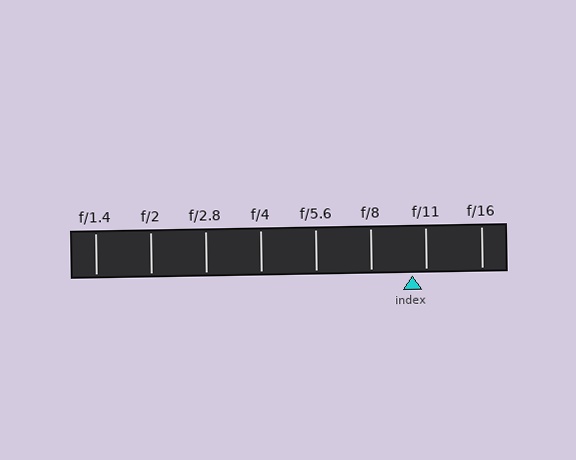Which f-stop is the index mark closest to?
The index mark is closest to f/11.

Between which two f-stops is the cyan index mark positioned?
The index mark is between f/8 and f/11.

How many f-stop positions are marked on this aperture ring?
There are 8 f-stop positions marked.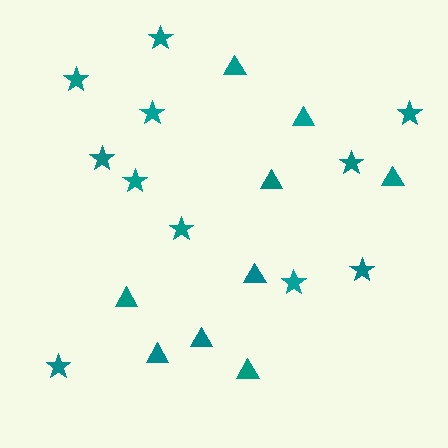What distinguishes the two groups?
There are 2 groups: one group of stars (11) and one group of triangles (9).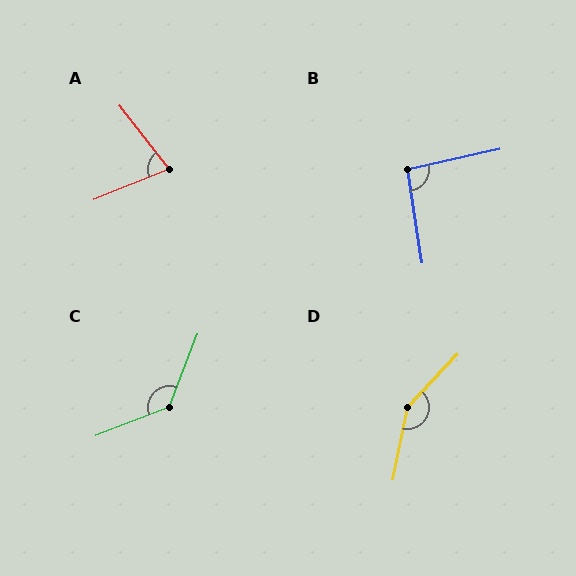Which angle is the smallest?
A, at approximately 74 degrees.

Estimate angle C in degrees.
Approximately 132 degrees.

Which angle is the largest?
D, at approximately 148 degrees.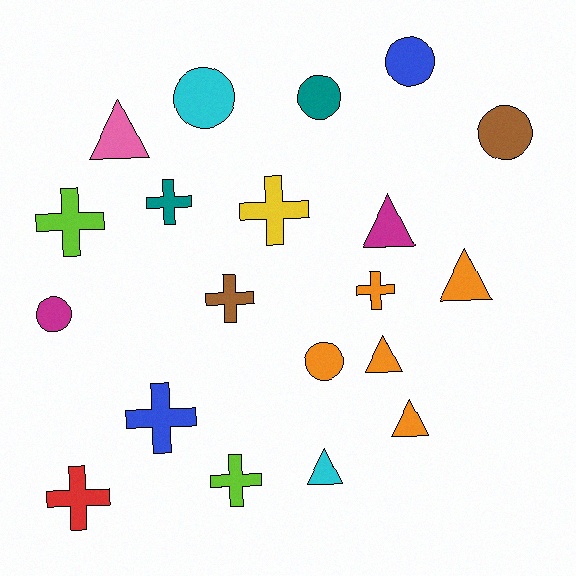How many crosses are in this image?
There are 8 crosses.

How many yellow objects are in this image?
There is 1 yellow object.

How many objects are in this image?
There are 20 objects.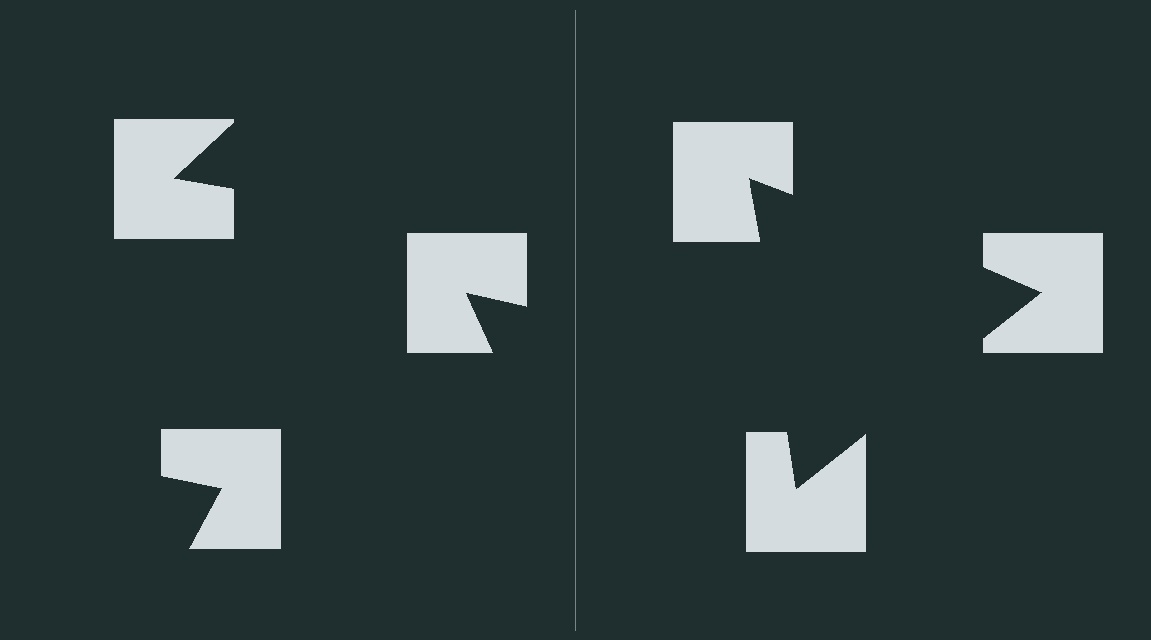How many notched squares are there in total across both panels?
6 — 3 on each side.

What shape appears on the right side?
An illusory triangle.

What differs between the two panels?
The notched squares are positioned identically on both sides; only the wedge orientations differ. On the right they align to a triangle; on the left they are misaligned.